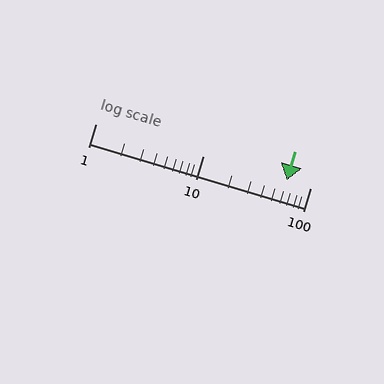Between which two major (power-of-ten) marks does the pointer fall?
The pointer is between 10 and 100.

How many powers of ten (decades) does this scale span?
The scale spans 2 decades, from 1 to 100.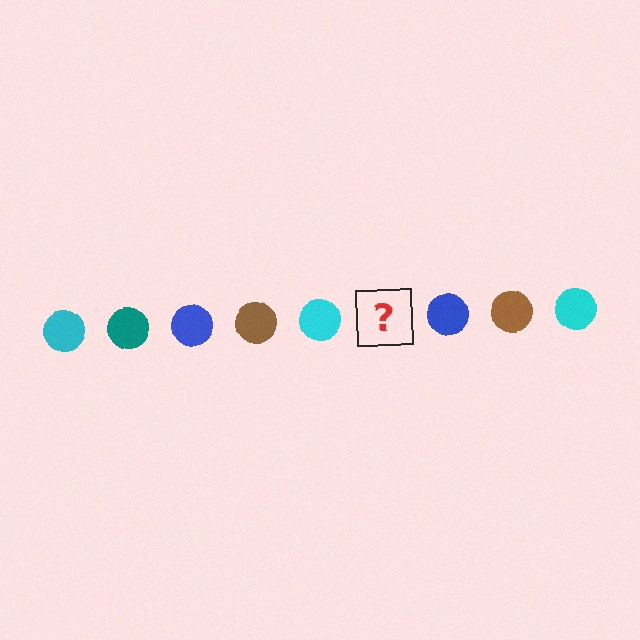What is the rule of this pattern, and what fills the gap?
The rule is that the pattern cycles through cyan, teal, blue, brown circles. The gap should be filled with a teal circle.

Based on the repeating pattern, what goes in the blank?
The blank should be a teal circle.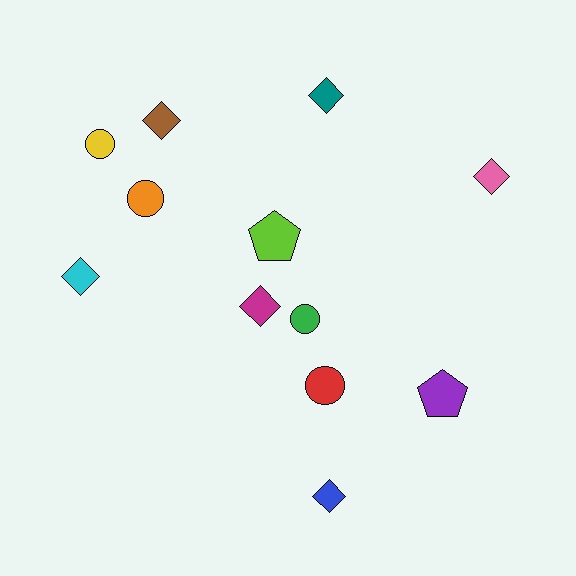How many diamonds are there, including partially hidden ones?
There are 6 diamonds.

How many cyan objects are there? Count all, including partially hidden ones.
There is 1 cyan object.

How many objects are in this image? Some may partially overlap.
There are 12 objects.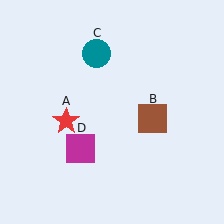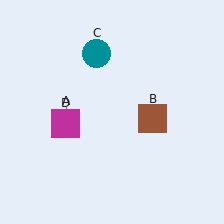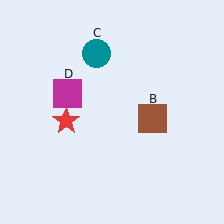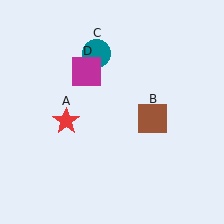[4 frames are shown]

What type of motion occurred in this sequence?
The magenta square (object D) rotated clockwise around the center of the scene.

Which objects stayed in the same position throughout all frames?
Red star (object A) and brown square (object B) and teal circle (object C) remained stationary.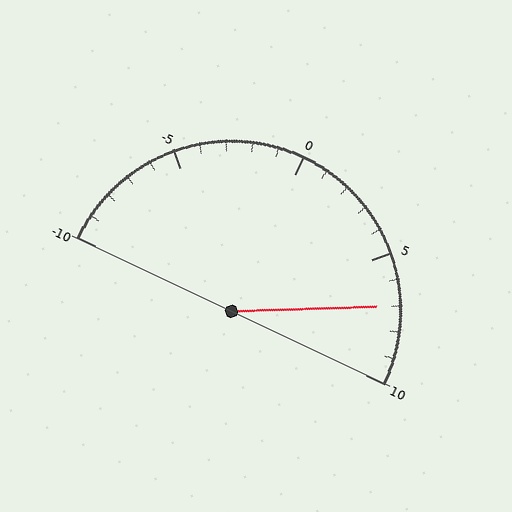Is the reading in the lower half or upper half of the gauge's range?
The reading is in the upper half of the range (-10 to 10).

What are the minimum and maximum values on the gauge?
The gauge ranges from -10 to 10.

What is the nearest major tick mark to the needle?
The nearest major tick mark is 5.